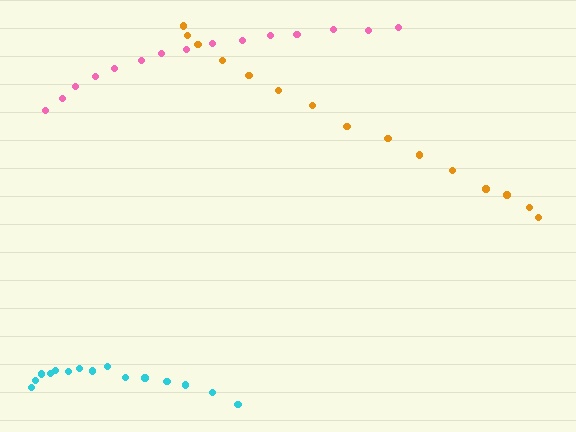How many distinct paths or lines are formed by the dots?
There are 3 distinct paths.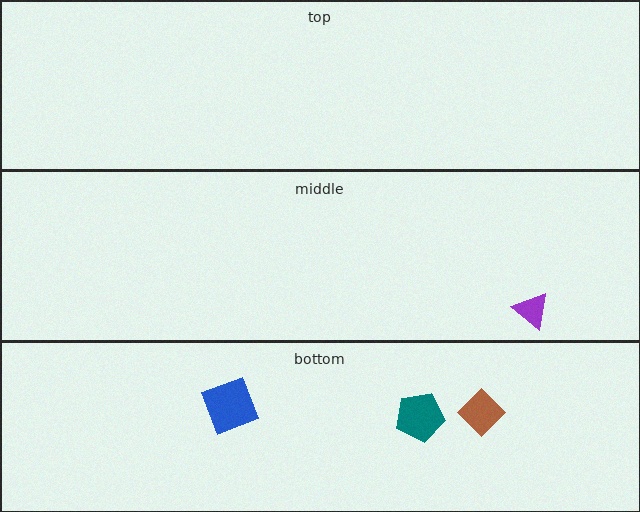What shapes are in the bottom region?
The brown diamond, the blue square, the teal pentagon.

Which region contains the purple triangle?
The middle region.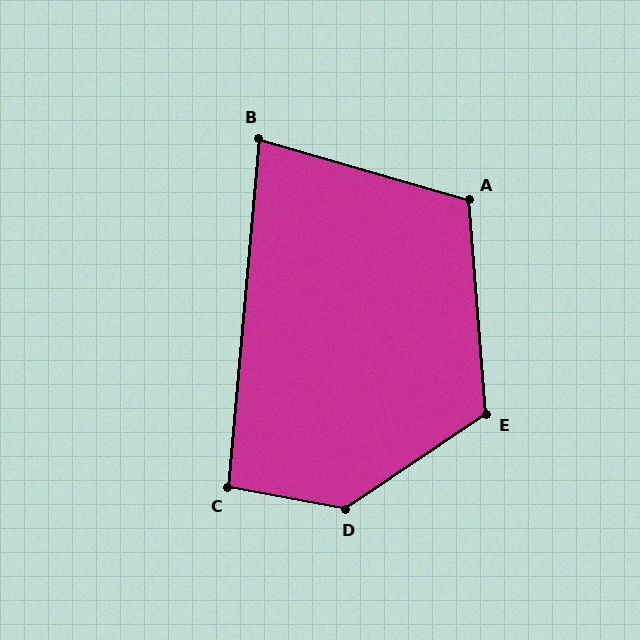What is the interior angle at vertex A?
Approximately 111 degrees (obtuse).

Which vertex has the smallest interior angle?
B, at approximately 79 degrees.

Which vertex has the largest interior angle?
D, at approximately 135 degrees.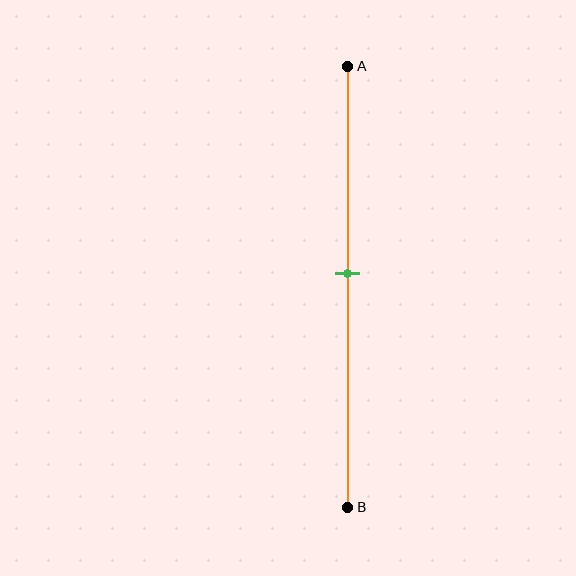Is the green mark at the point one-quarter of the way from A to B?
No, the mark is at about 45% from A, not at the 25% one-quarter point.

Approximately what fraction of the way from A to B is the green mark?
The green mark is approximately 45% of the way from A to B.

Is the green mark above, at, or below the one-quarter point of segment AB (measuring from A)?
The green mark is below the one-quarter point of segment AB.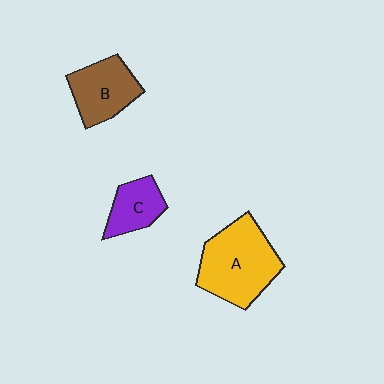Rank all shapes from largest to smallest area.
From largest to smallest: A (yellow), B (brown), C (purple).